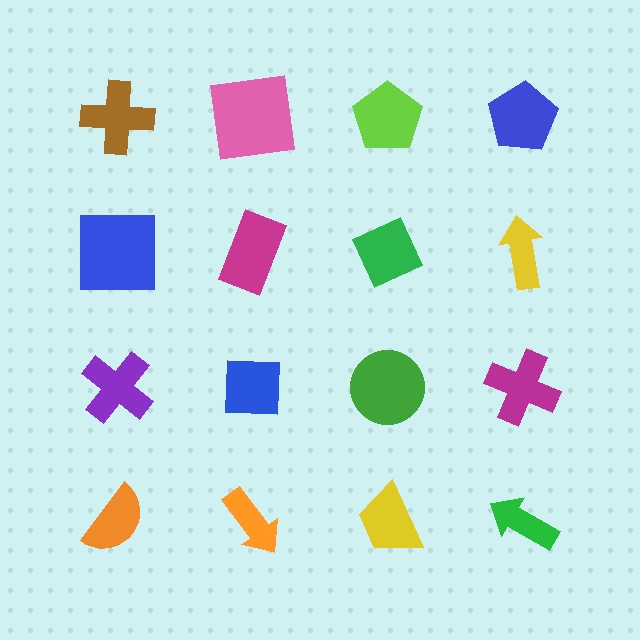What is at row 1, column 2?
A pink square.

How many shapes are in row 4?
4 shapes.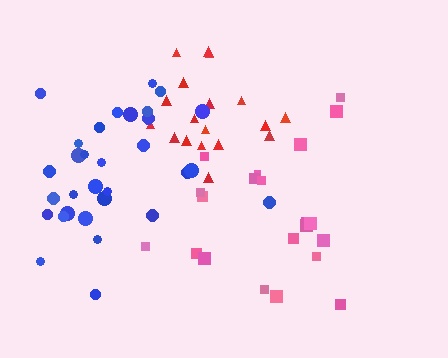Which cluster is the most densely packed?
Red.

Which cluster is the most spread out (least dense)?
Blue.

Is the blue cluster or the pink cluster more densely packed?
Pink.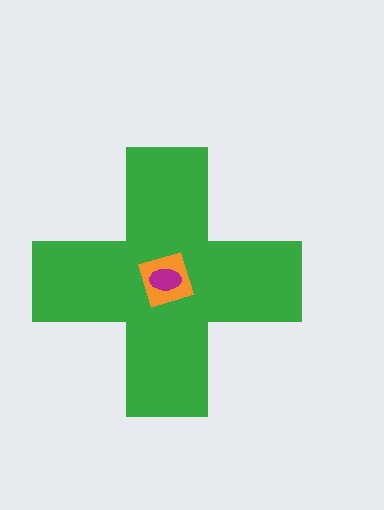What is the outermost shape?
The green cross.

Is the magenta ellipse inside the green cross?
Yes.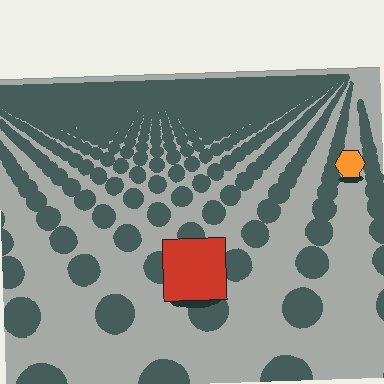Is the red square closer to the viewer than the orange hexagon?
Yes. The red square is closer — you can tell from the texture gradient: the ground texture is coarser near it.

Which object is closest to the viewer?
The red square is closest. The texture marks near it are larger and more spread out.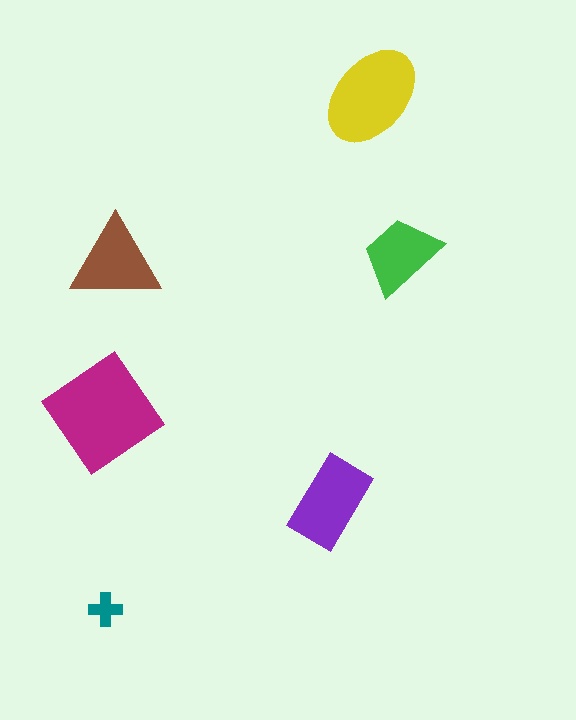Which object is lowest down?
The teal cross is bottommost.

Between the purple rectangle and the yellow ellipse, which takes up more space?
The yellow ellipse.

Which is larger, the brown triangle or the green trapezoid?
The brown triangle.